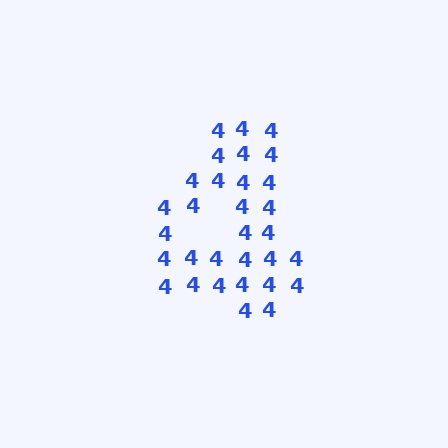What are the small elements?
The small elements are digit 4's.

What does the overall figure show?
The overall figure shows the digit 4.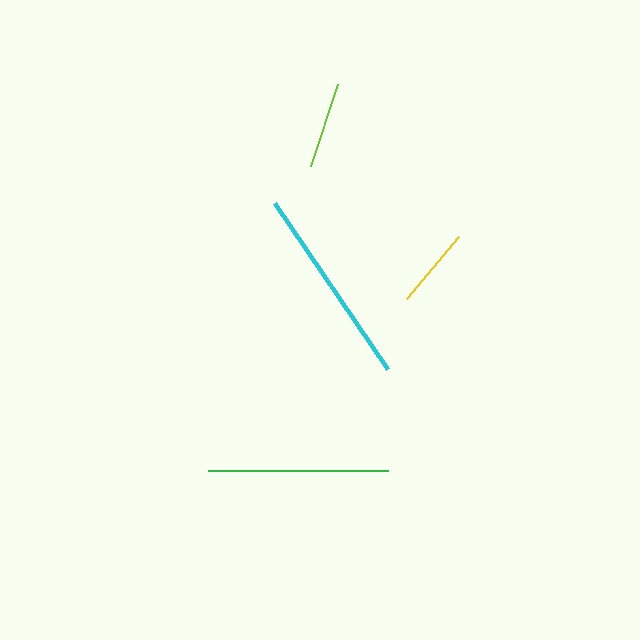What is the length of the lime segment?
The lime segment is approximately 86 pixels long.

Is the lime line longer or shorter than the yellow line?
The lime line is longer than the yellow line.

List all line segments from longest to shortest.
From longest to shortest: cyan, green, lime, yellow.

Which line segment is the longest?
The cyan line is the longest at approximately 200 pixels.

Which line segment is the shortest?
The yellow line is the shortest at approximately 81 pixels.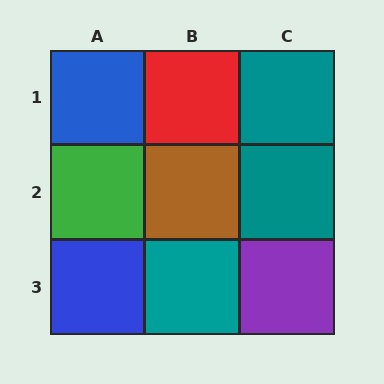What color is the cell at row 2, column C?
Teal.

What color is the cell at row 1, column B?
Red.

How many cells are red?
1 cell is red.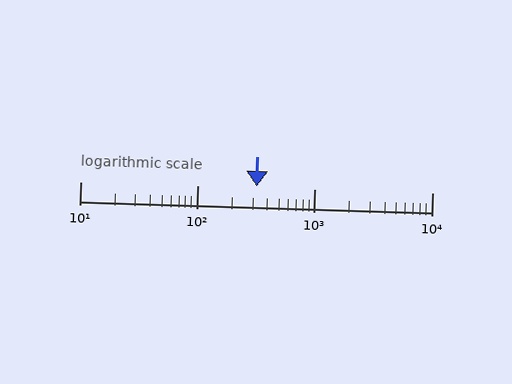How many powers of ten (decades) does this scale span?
The scale spans 3 decades, from 10 to 10000.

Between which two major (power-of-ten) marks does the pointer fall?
The pointer is between 100 and 1000.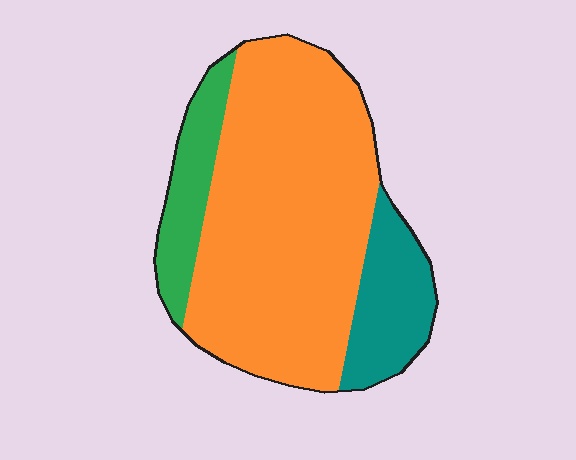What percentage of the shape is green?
Green takes up about one eighth (1/8) of the shape.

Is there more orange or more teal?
Orange.